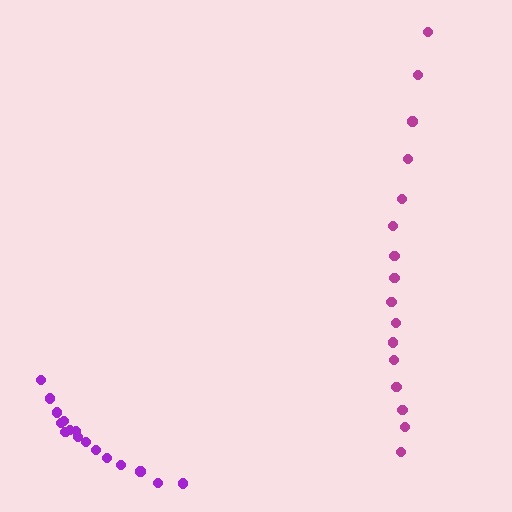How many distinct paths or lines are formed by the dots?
There are 2 distinct paths.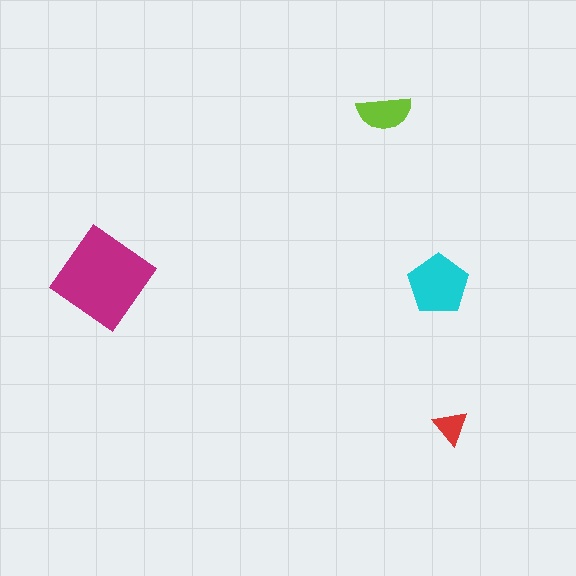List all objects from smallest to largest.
The red triangle, the lime semicircle, the cyan pentagon, the magenta diamond.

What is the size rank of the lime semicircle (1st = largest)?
3rd.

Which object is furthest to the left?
The magenta diamond is leftmost.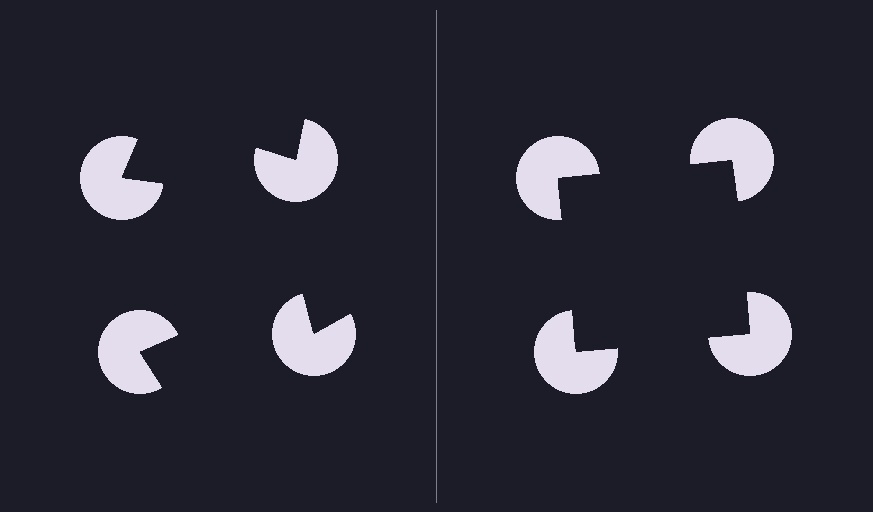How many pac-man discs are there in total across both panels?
8 — 4 on each side.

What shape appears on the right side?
An illusory square.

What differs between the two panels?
The pac-man discs are positioned identically on both sides; only the wedge orientations differ. On the right they align to a square; on the left they are misaligned.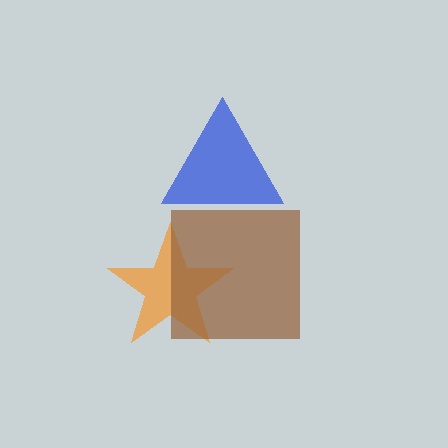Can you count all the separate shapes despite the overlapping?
Yes, there are 3 separate shapes.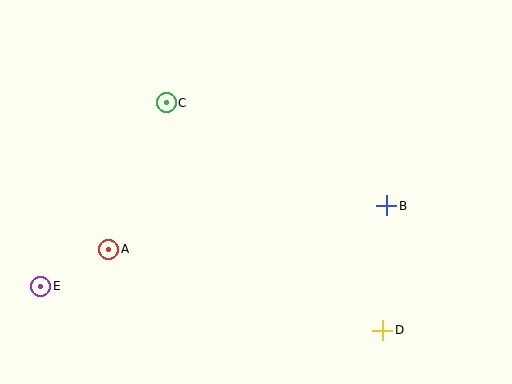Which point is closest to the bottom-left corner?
Point E is closest to the bottom-left corner.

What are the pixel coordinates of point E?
Point E is at (41, 286).